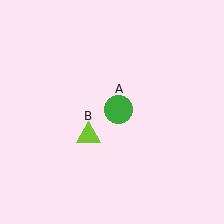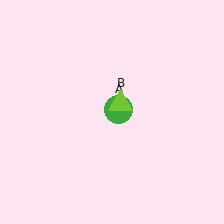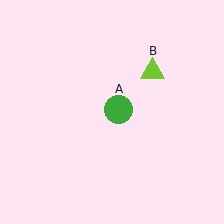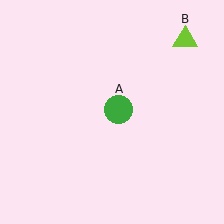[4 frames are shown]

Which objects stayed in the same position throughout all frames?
Green circle (object A) remained stationary.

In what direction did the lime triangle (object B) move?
The lime triangle (object B) moved up and to the right.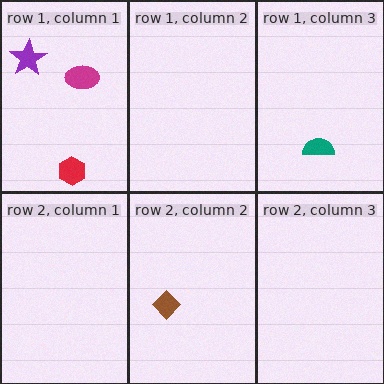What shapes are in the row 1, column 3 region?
The teal semicircle.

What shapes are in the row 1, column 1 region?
The purple star, the magenta ellipse, the red hexagon.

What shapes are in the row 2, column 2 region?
The brown diamond.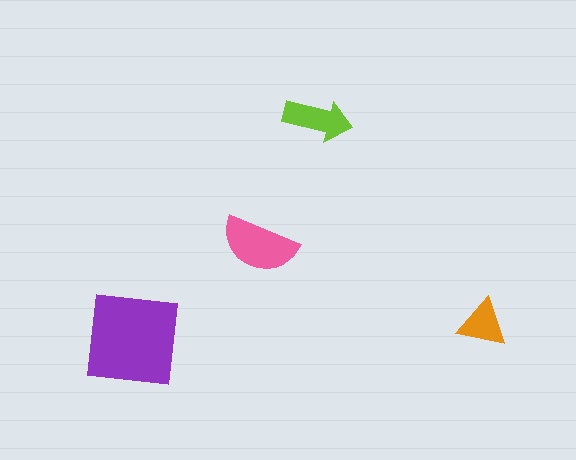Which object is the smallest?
The orange triangle.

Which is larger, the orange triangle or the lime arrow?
The lime arrow.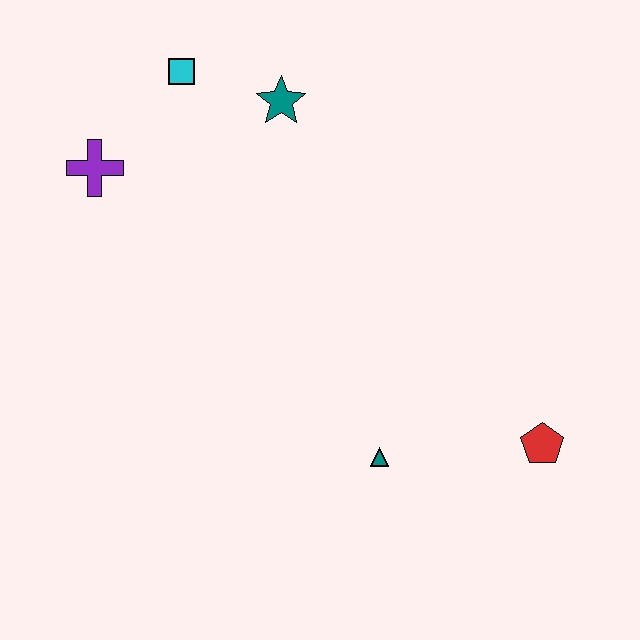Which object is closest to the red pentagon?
The teal triangle is closest to the red pentagon.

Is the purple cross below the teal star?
Yes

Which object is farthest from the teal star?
The red pentagon is farthest from the teal star.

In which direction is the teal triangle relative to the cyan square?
The teal triangle is below the cyan square.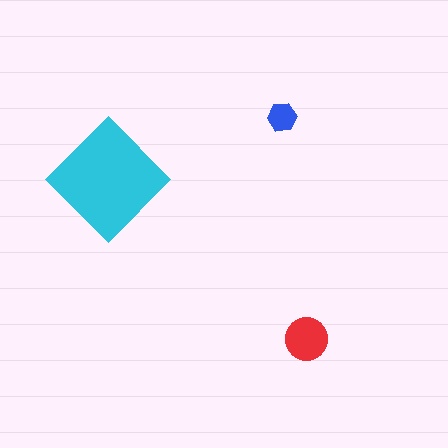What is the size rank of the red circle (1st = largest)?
2nd.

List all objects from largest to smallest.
The cyan diamond, the red circle, the blue hexagon.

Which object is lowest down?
The red circle is bottommost.